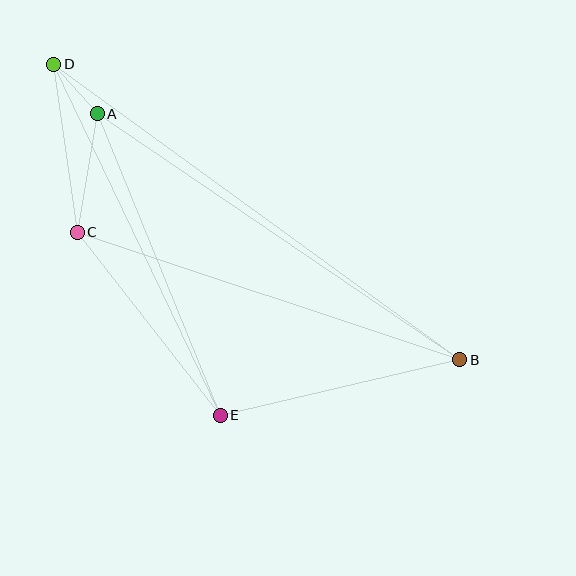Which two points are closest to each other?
Points A and D are closest to each other.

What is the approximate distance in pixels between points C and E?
The distance between C and E is approximately 232 pixels.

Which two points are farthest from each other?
Points B and D are farthest from each other.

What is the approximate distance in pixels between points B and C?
The distance between B and C is approximately 403 pixels.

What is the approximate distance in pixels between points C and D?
The distance between C and D is approximately 170 pixels.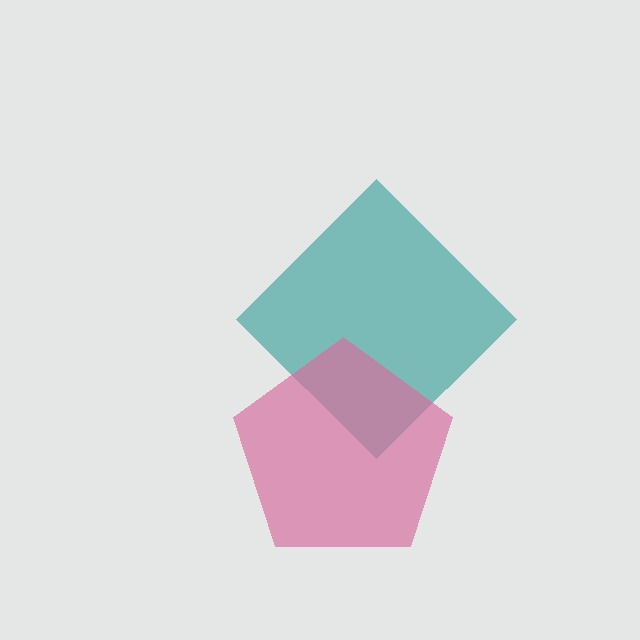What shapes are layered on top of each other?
The layered shapes are: a teal diamond, a pink pentagon.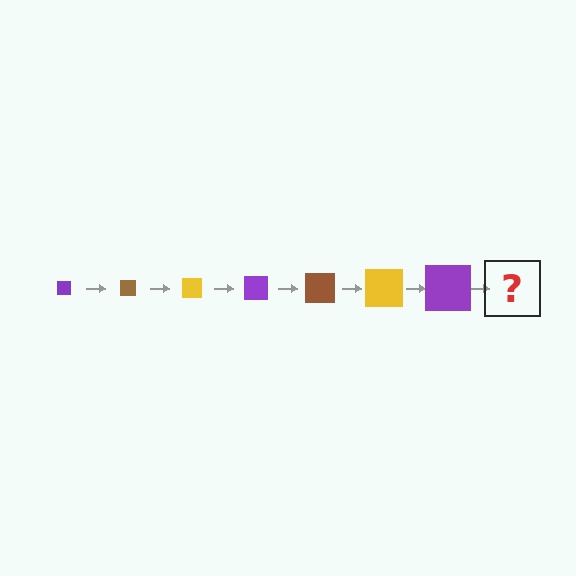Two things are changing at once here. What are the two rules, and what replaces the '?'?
The two rules are that the square grows larger each step and the color cycles through purple, brown, and yellow. The '?' should be a brown square, larger than the previous one.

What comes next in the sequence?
The next element should be a brown square, larger than the previous one.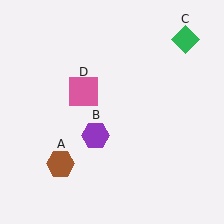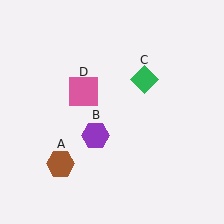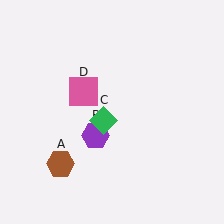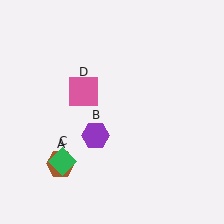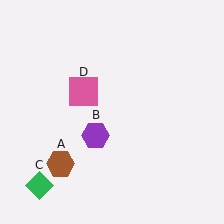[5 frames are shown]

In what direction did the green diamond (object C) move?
The green diamond (object C) moved down and to the left.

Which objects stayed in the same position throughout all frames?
Brown hexagon (object A) and purple hexagon (object B) and pink square (object D) remained stationary.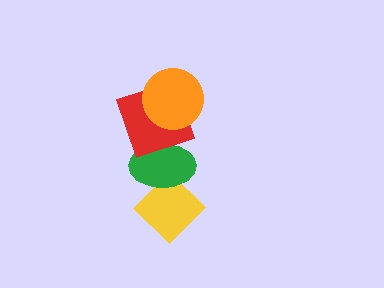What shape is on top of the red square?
The orange circle is on top of the red square.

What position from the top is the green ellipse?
The green ellipse is 3rd from the top.